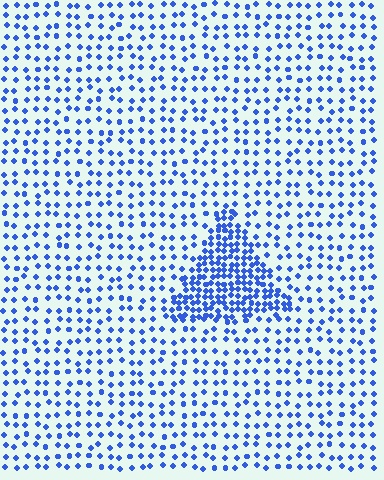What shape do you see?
I see a triangle.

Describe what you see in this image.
The image contains small blue elements arranged at two different densities. A triangle-shaped region is visible where the elements are more densely packed than the surrounding area.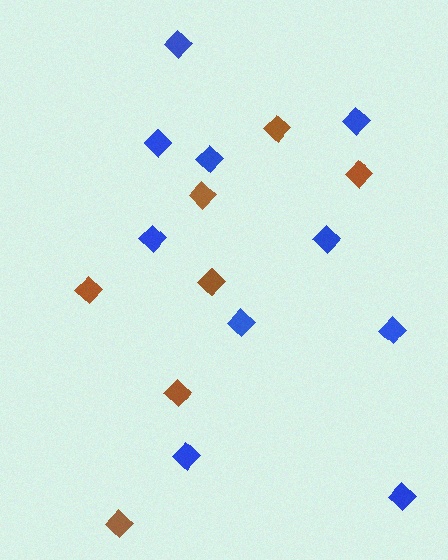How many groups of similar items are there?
There are 2 groups: one group of blue diamonds (10) and one group of brown diamonds (7).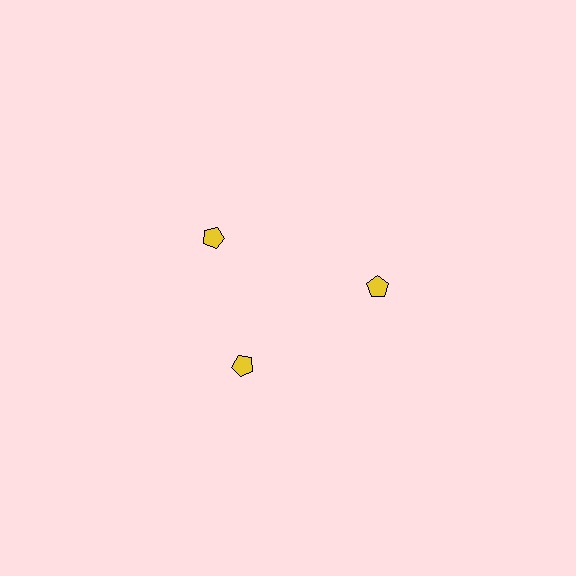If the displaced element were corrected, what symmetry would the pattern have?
It would have 3-fold rotational symmetry — the pattern would map onto itself every 120 degrees.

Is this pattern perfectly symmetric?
No. The 3 yellow pentagons are arranged in a ring, but one element near the 11 o'clock position is rotated out of alignment along the ring, breaking the 3-fold rotational symmetry.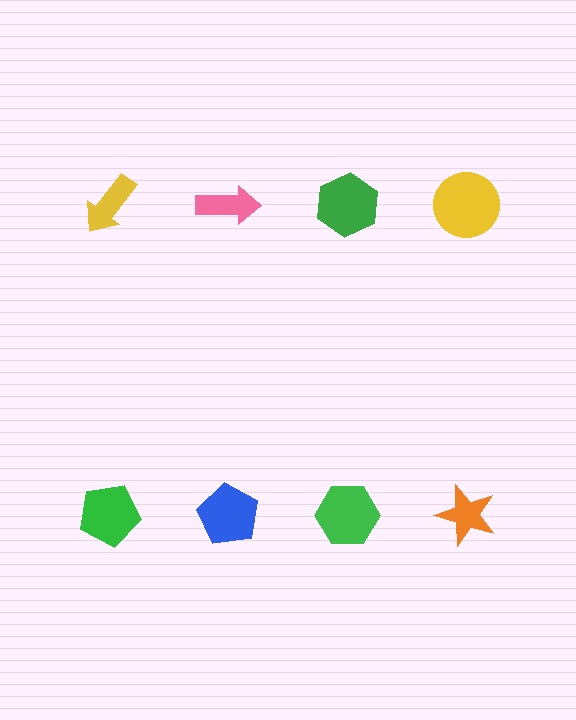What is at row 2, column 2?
A blue pentagon.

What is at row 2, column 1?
A green pentagon.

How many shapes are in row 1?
4 shapes.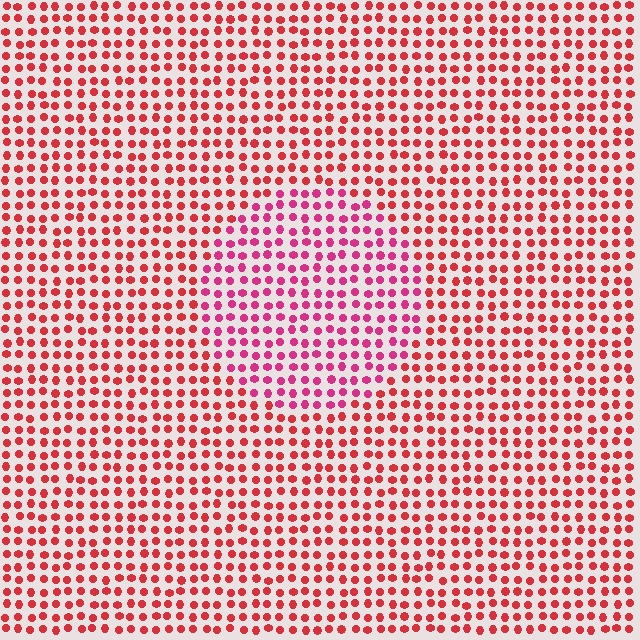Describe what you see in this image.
The image is filled with small red elements in a uniform arrangement. A circle-shaped region is visible where the elements are tinted to a slightly different hue, forming a subtle color boundary.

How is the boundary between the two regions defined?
The boundary is defined purely by a slight shift in hue (about 28 degrees). Spacing, size, and orientation are identical on both sides.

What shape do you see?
I see a circle.